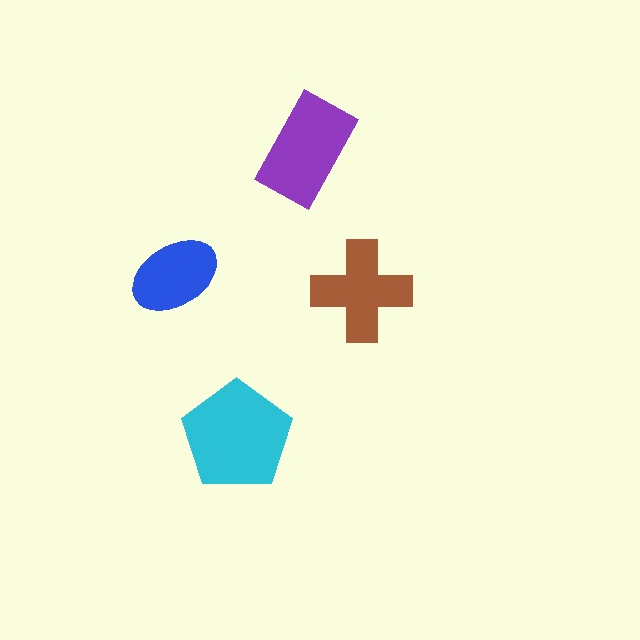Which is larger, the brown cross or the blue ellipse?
The brown cross.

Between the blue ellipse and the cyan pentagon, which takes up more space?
The cyan pentagon.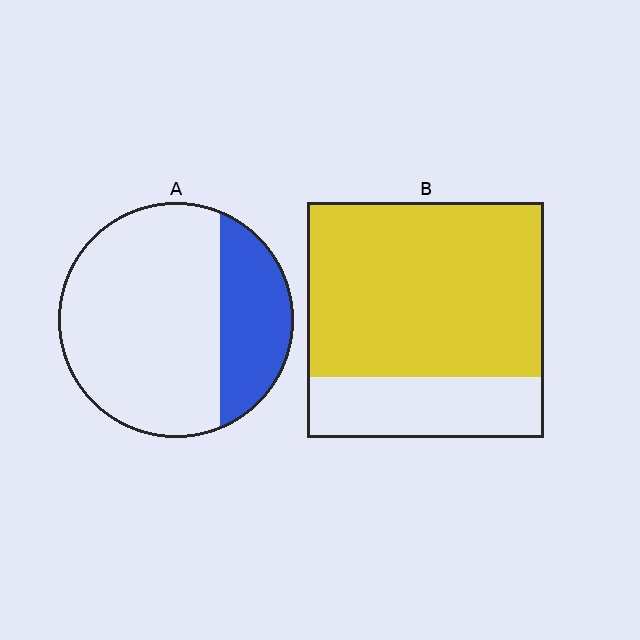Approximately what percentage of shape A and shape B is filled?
A is approximately 25% and B is approximately 75%.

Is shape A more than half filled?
No.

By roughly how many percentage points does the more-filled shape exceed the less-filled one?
By roughly 45 percentage points (B over A).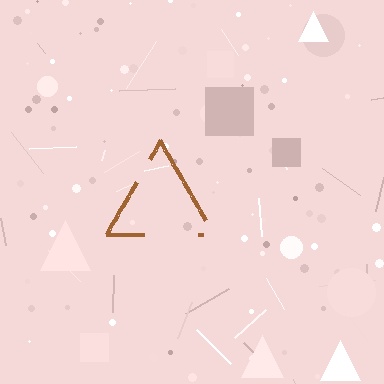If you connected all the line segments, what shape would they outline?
They would outline a triangle.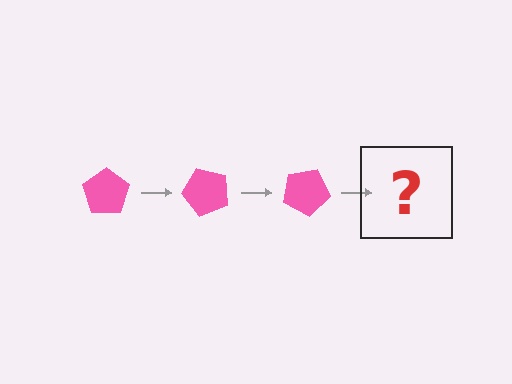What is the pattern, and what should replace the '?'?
The pattern is that the pentagon rotates 50 degrees each step. The '?' should be a pink pentagon rotated 150 degrees.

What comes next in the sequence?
The next element should be a pink pentagon rotated 150 degrees.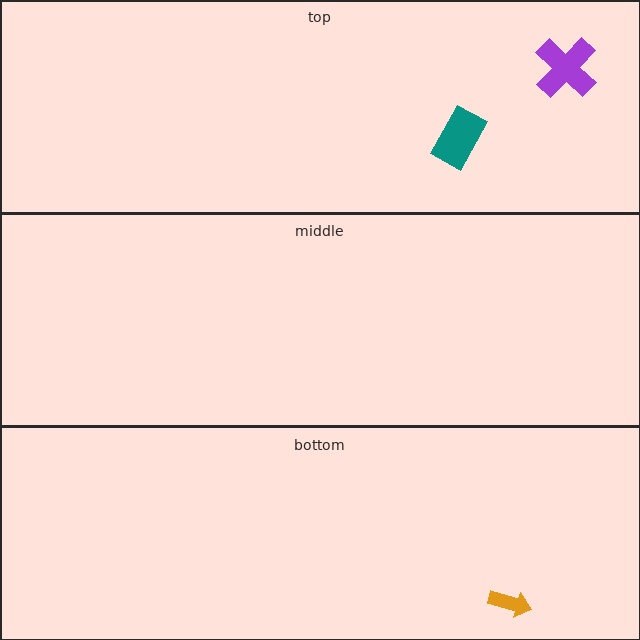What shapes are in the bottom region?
The orange arrow.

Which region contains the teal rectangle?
The top region.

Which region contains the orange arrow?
The bottom region.